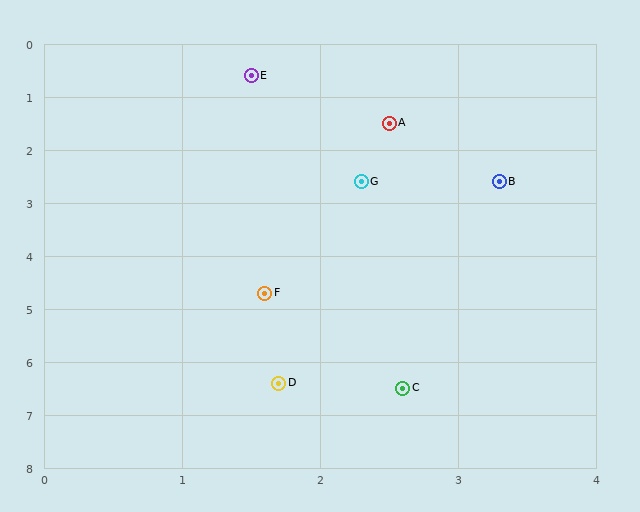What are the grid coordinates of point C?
Point C is at approximately (2.6, 6.5).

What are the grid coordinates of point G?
Point G is at approximately (2.3, 2.6).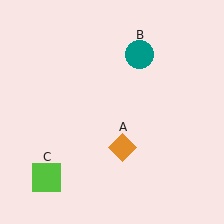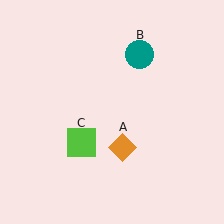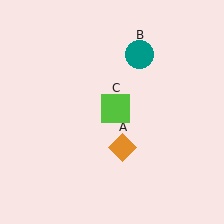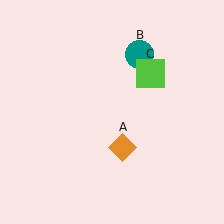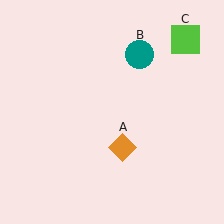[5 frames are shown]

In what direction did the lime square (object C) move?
The lime square (object C) moved up and to the right.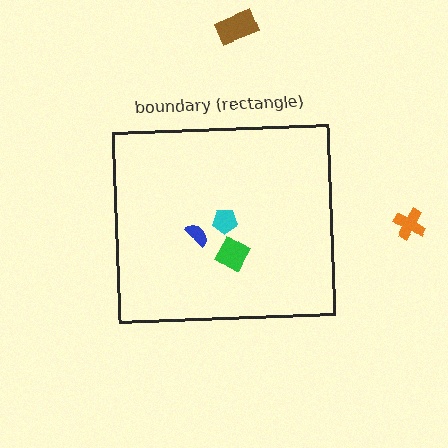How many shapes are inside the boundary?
3 inside, 2 outside.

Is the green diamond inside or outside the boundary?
Inside.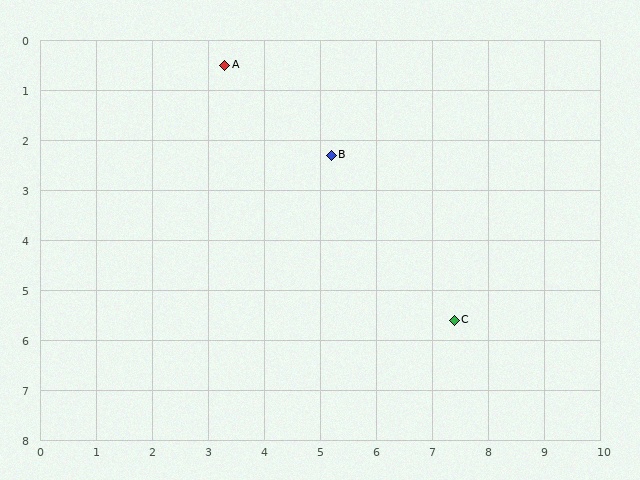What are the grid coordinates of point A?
Point A is at approximately (3.3, 0.5).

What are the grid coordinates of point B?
Point B is at approximately (5.2, 2.3).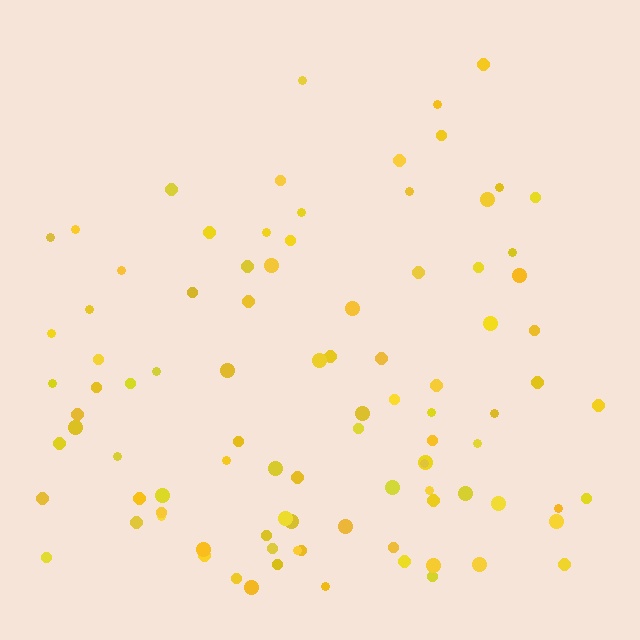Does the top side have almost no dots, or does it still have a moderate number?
Still a moderate number, just noticeably fewer than the bottom.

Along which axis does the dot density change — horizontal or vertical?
Vertical.